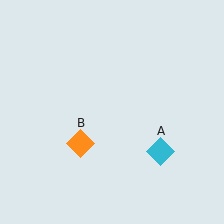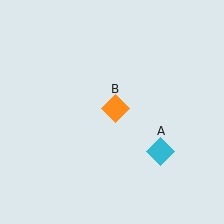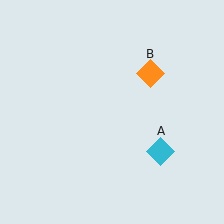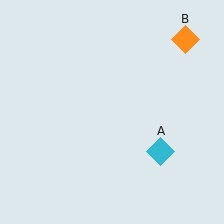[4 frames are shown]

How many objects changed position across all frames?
1 object changed position: orange diamond (object B).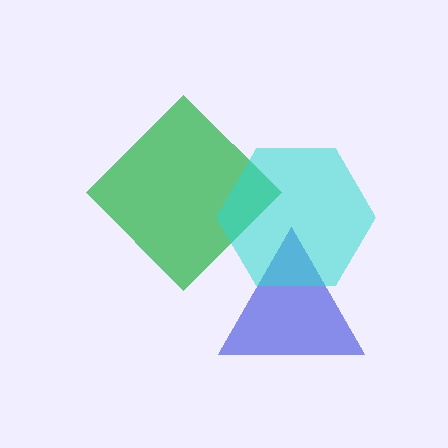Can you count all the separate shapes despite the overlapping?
Yes, there are 3 separate shapes.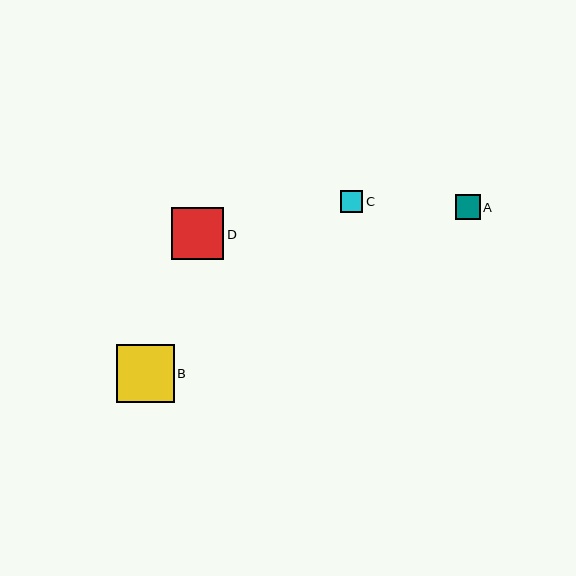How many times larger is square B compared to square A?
Square B is approximately 2.3 times the size of square A.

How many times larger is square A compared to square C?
Square A is approximately 1.1 times the size of square C.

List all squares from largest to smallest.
From largest to smallest: B, D, A, C.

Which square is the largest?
Square B is the largest with a size of approximately 58 pixels.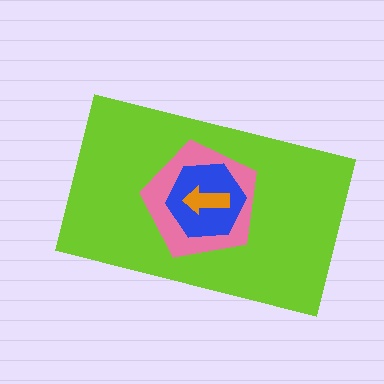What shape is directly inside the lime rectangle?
The pink pentagon.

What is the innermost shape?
The orange arrow.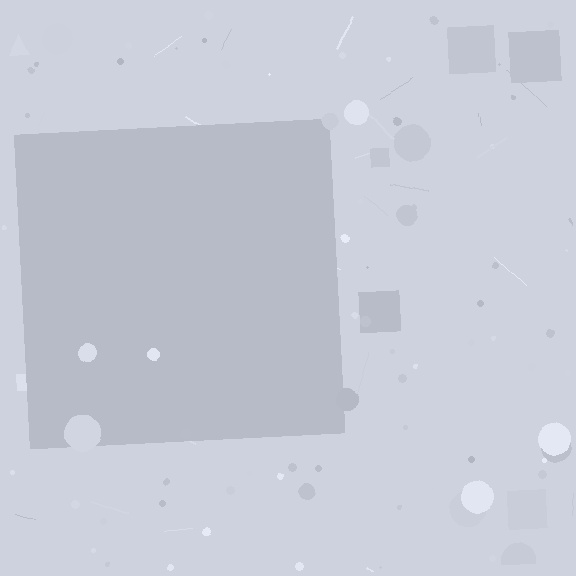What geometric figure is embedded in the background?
A square is embedded in the background.